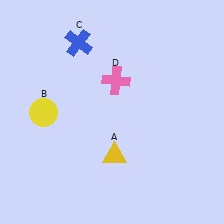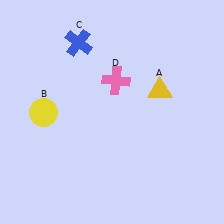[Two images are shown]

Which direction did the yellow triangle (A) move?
The yellow triangle (A) moved up.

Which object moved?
The yellow triangle (A) moved up.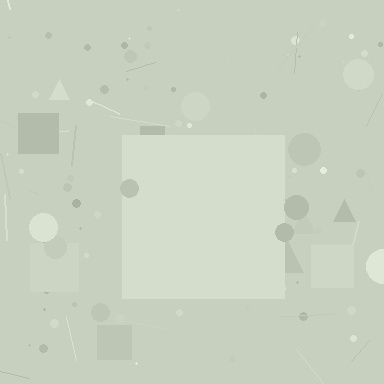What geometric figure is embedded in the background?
A square is embedded in the background.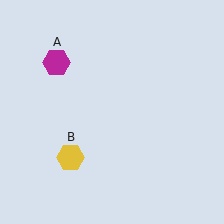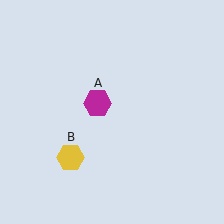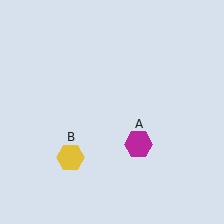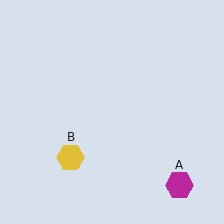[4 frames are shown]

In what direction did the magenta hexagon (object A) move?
The magenta hexagon (object A) moved down and to the right.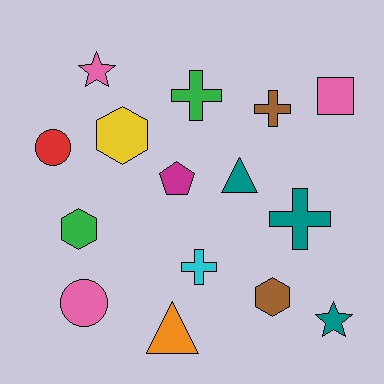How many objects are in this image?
There are 15 objects.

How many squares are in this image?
There is 1 square.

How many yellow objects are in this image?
There is 1 yellow object.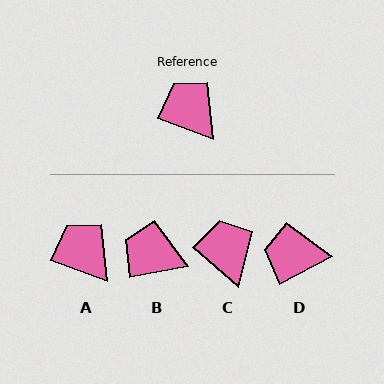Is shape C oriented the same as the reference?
No, it is off by about 20 degrees.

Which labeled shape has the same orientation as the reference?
A.